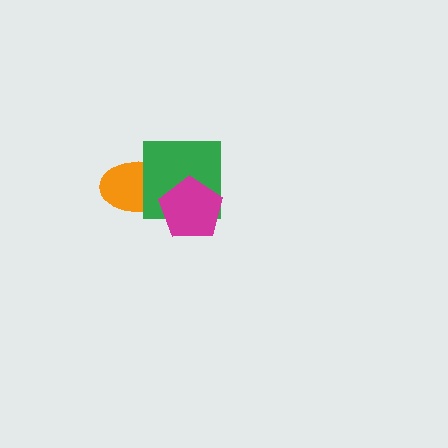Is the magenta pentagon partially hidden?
No, no other shape covers it.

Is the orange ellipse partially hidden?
Yes, it is partially covered by another shape.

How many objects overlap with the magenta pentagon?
2 objects overlap with the magenta pentagon.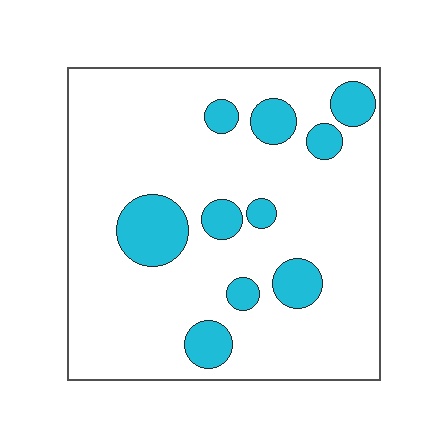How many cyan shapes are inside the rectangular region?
10.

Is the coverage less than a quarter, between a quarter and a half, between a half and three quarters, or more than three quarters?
Less than a quarter.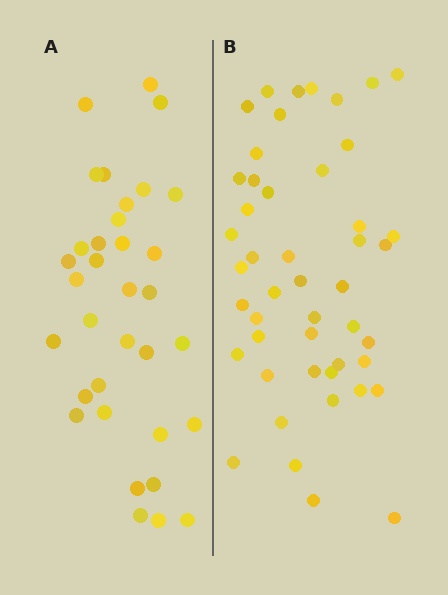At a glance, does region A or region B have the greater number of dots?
Region B (the right region) has more dots.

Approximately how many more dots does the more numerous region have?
Region B has approximately 15 more dots than region A.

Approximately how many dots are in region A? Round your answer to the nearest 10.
About 30 dots. (The exact count is 34, which rounds to 30.)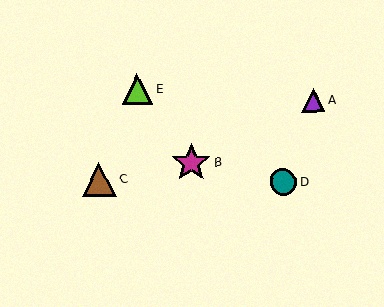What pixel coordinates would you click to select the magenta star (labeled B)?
Click at (191, 163) to select the magenta star B.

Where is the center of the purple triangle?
The center of the purple triangle is at (313, 100).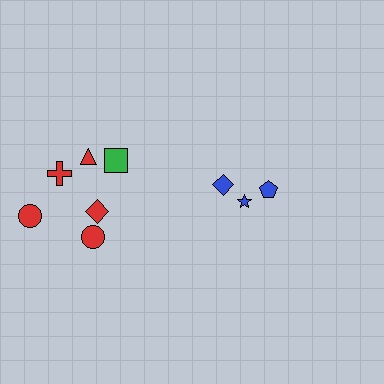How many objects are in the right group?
There are 3 objects.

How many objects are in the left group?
There are 6 objects.